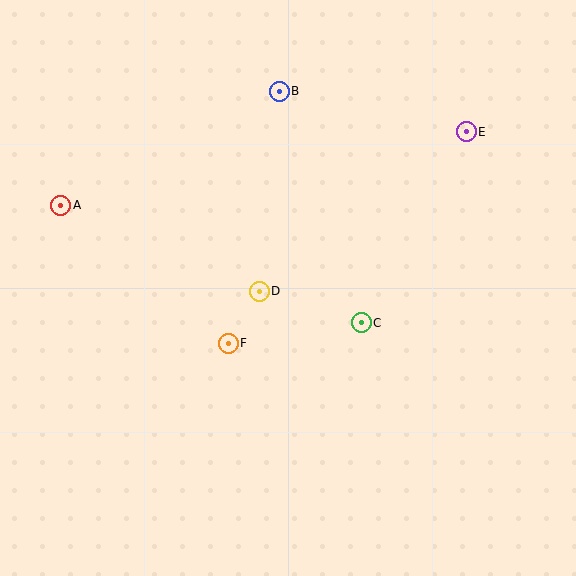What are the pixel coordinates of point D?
Point D is at (259, 291).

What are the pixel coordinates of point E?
Point E is at (466, 132).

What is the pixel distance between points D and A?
The distance between D and A is 216 pixels.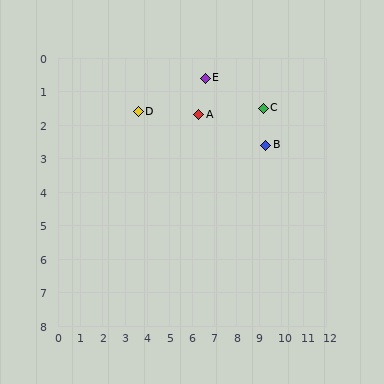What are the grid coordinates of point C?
Point C is at approximately (9.2, 1.5).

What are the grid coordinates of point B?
Point B is at approximately (9.3, 2.6).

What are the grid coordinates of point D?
Point D is at approximately (3.6, 1.6).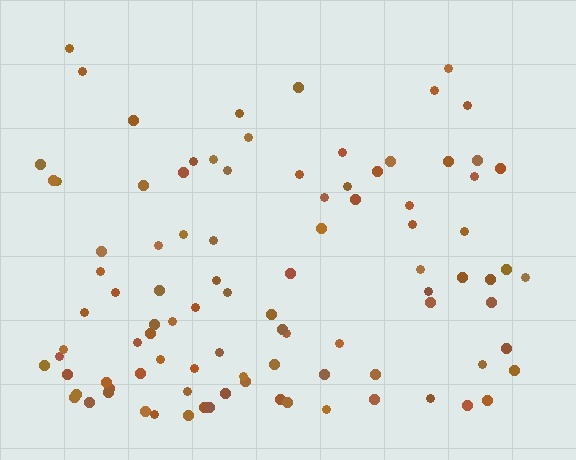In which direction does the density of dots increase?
From top to bottom, with the bottom side densest.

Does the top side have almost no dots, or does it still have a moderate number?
Still a moderate number, just noticeably fewer than the bottom.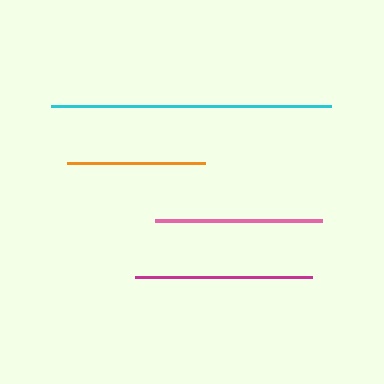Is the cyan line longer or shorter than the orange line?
The cyan line is longer than the orange line.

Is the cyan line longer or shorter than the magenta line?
The cyan line is longer than the magenta line.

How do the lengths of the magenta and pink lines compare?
The magenta and pink lines are approximately the same length.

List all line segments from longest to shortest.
From longest to shortest: cyan, magenta, pink, orange.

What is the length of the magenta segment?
The magenta segment is approximately 176 pixels long.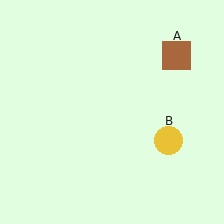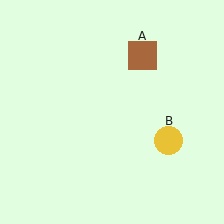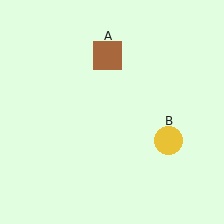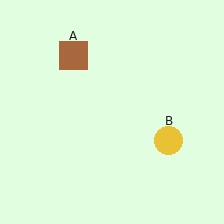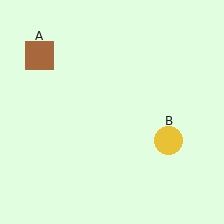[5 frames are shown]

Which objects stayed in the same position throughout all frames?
Yellow circle (object B) remained stationary.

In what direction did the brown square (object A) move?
The brown square (object A) moved left.